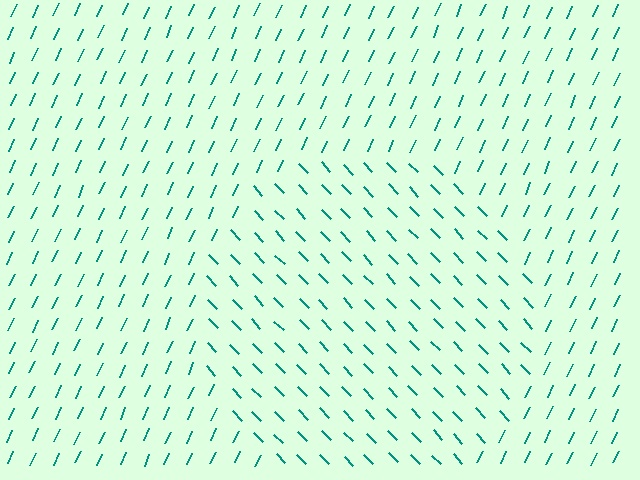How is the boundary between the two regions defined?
The boundary is defined purely by a change in line orientation (approximately 68 degrees difference). All lines are the same color and thickness.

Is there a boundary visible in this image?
Yes, there is a texture boundary formed by a change in line orientation.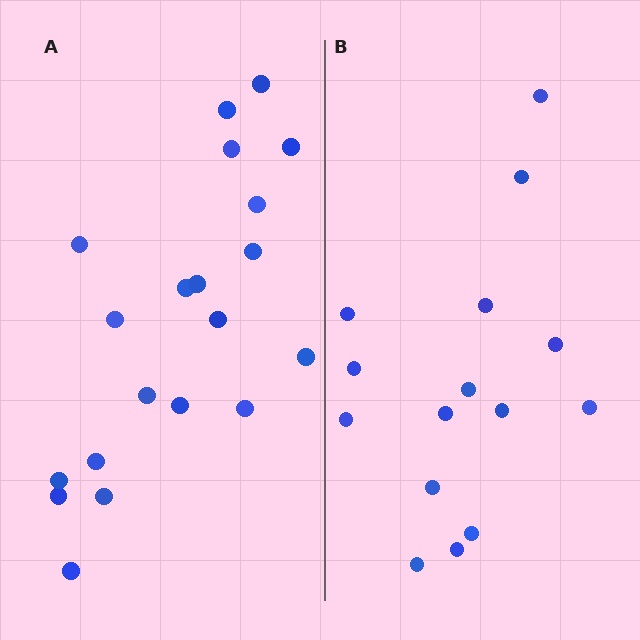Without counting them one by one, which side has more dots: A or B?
Region A (the left region) has more dots.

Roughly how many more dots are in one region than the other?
Region A has about 5 more dots than region B.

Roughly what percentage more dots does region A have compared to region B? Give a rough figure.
About 35% more.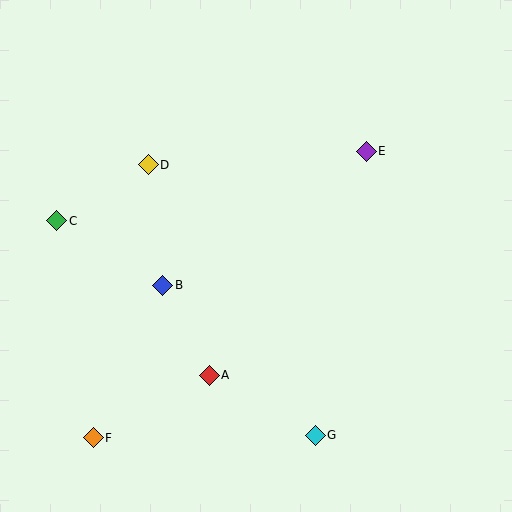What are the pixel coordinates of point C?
Point C is at (57, 221).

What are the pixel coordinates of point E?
Point E is at (366, 151).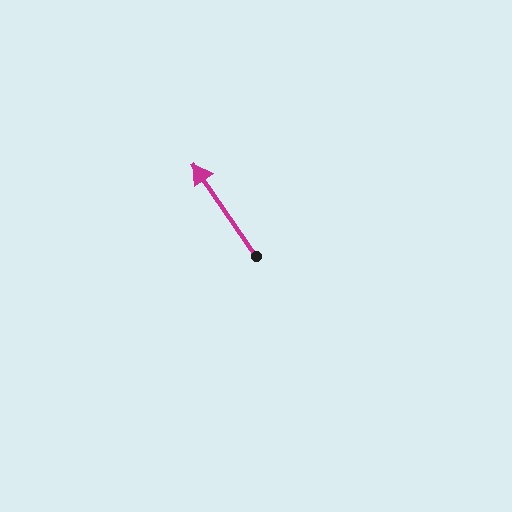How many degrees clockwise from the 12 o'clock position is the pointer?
Approximately 326 degrees.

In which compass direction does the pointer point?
Northwest.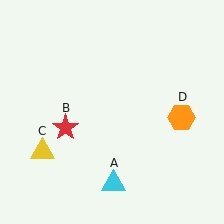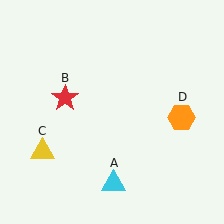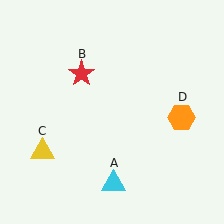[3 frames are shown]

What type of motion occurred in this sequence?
The red star (object B) rotated clockwise around the center of the scene.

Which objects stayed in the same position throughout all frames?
Cyan triangle (object A) and yellow triangle (object C) and orange hexagon (object D) remained stationary.